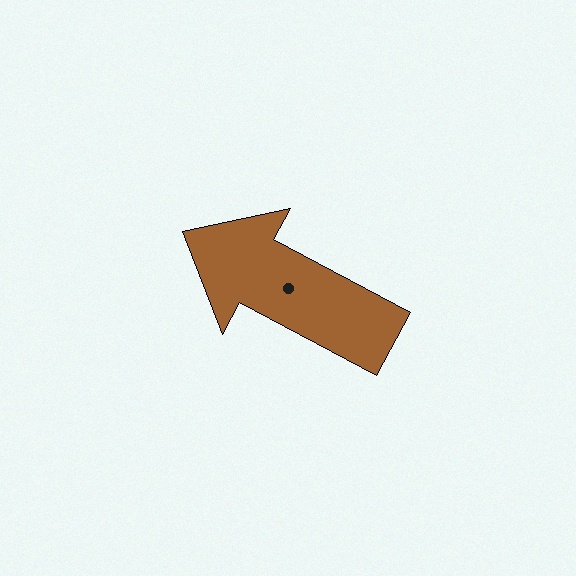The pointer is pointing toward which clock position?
Roughly 10 o'clock.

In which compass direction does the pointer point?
Northwest.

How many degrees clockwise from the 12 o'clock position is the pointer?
Approximately 298 degrees.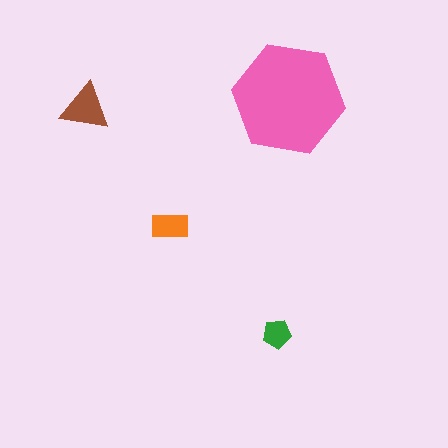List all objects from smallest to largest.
The green pentagon, the orange rectangle, the brown triangle, the pink hexagon.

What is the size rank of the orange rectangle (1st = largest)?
3rd.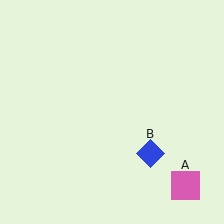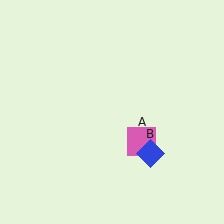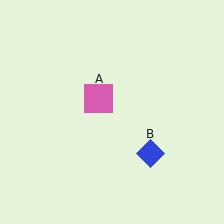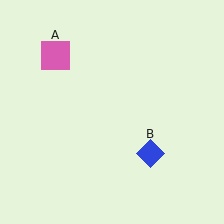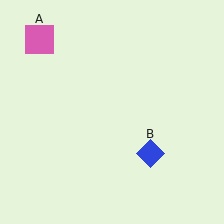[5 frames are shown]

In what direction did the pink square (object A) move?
The pink square (object A) moved up and to the left.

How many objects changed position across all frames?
1 object changed position: pink square (object A).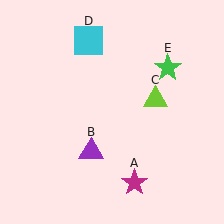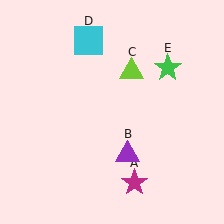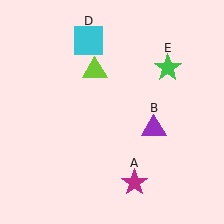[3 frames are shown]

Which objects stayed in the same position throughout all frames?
Magenta star (object A) and cyan square (object D) and green star (object E) remained stationary.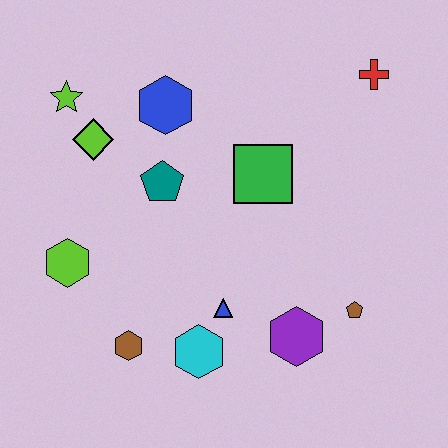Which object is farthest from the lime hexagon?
The red cross is farthest from the lime hexagon.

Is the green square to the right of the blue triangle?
Yes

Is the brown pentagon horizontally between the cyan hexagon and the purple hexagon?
No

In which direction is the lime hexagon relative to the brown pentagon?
The lime hexagon is to the left of the brown pentagon.